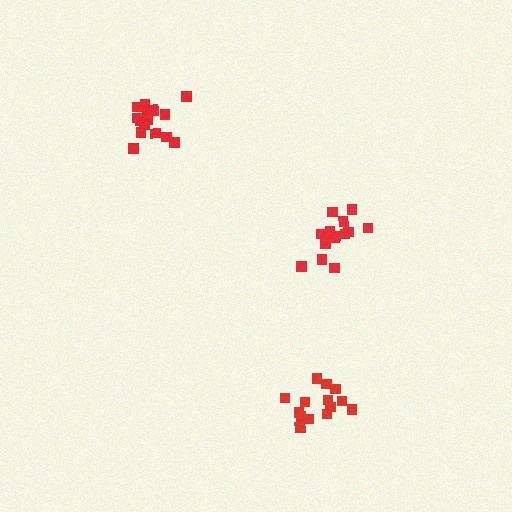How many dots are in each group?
Group 1: 17 dots, Group 2: 16 dots, Group 3: 15 dots (48 total).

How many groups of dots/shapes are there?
There are 3 groups.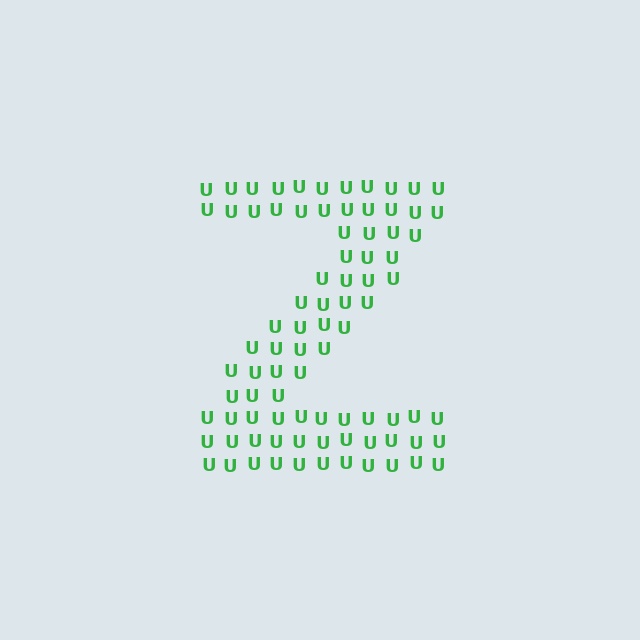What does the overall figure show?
The overall figure shows the letter Z.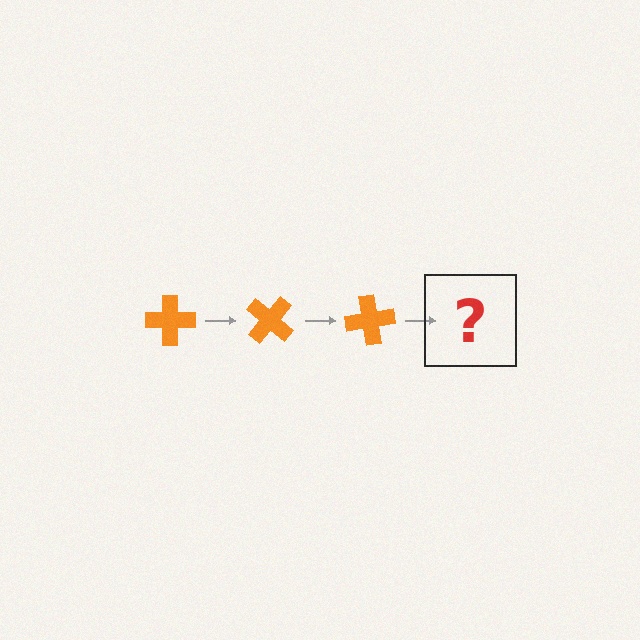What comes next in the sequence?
The next element should be an orange cross rotated 120 degrees.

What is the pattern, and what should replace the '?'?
The pattern is that the cross rotates 40 degrees each step. The '?' should be an orange cross rotated 120 degrees.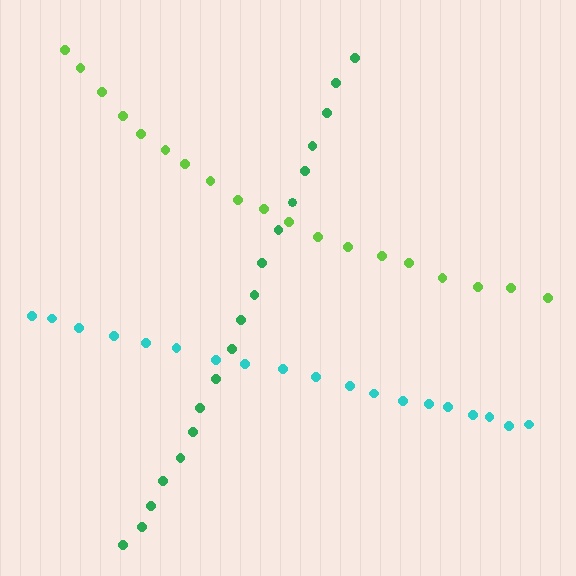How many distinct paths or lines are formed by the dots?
There are 3 distinct paths.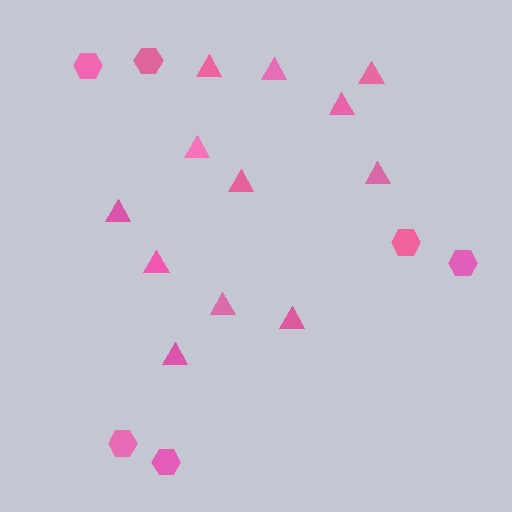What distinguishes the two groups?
There are 2 groups: one group of triangles (12) and one group of hexagons (6).